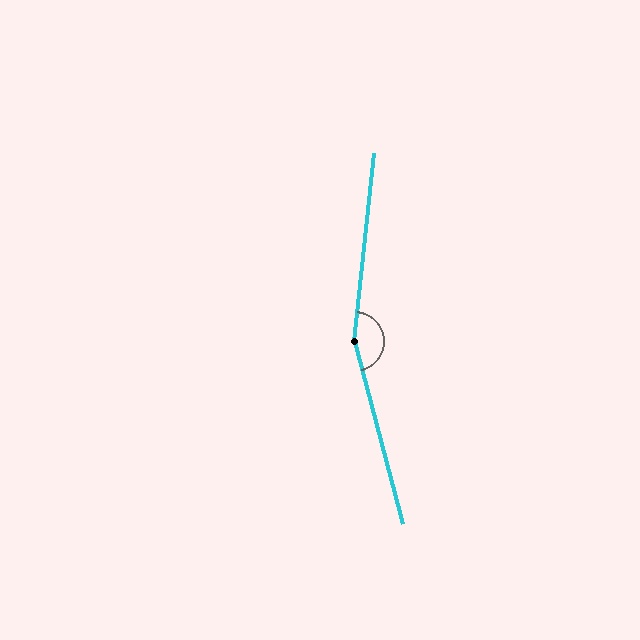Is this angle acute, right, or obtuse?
It is obtuse.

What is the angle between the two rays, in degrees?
Approximately 159 degrees.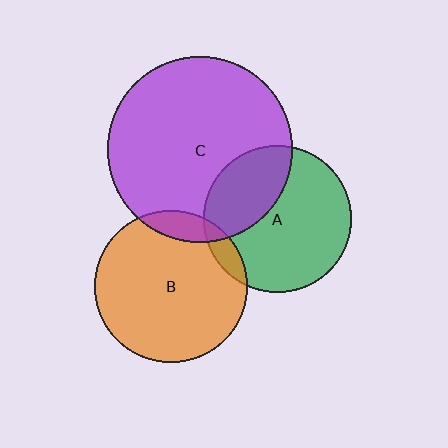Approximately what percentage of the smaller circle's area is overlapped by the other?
Approximately 10%.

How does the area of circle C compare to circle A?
Approximately 1.6 times.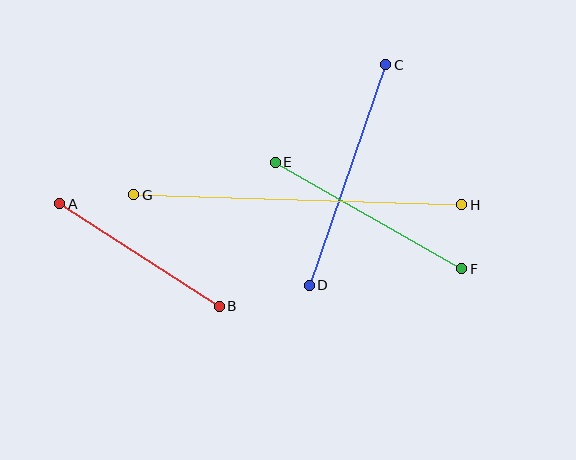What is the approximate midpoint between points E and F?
The midpoint is at approximately (368, 216) pixels.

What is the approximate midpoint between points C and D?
The midpoint is at approximately (348, 175) pixels.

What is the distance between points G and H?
The distance is approximately 328 pixels.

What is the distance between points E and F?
The distance is approximately 214 pixels.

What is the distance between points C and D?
The distance is approximately 234 pixels.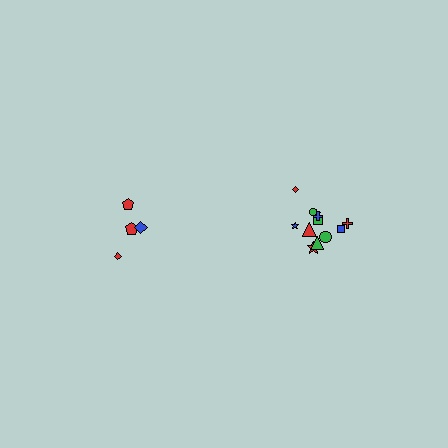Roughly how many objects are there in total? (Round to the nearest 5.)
Roughly 15 objects in total.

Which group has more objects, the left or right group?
The right group.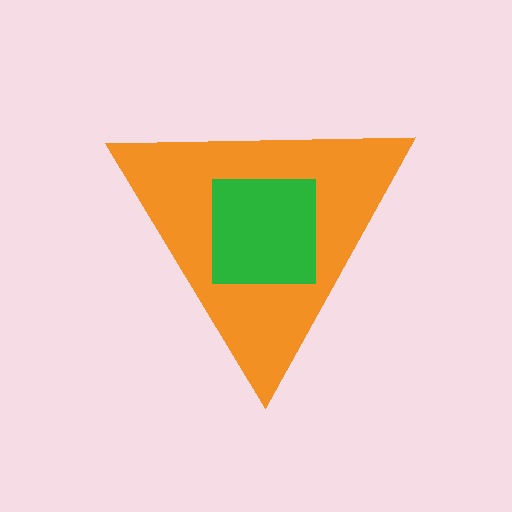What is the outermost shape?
The orange triangle.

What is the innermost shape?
The green square.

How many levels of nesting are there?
2.